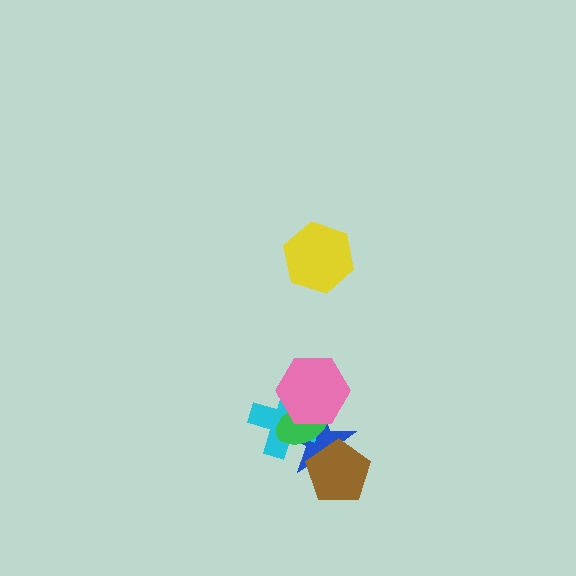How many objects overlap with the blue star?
4 objects overlap with the blue star.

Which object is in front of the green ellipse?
The pink hexagon is in front of the green ellipse.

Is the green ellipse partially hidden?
Yes, it is partially covered by another shape.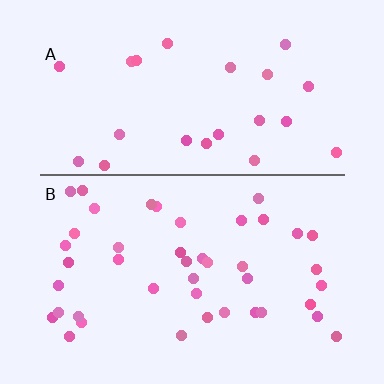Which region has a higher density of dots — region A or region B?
B (the bottom).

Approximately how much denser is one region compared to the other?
Approximately 1.8× — region B over region A.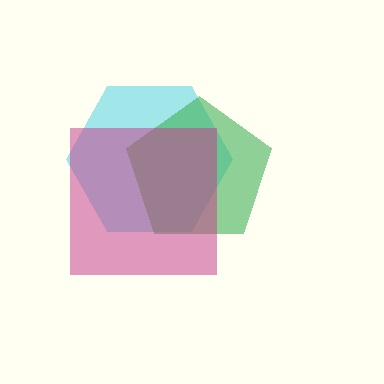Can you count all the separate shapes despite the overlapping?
Yes, there are 3 separate shapes.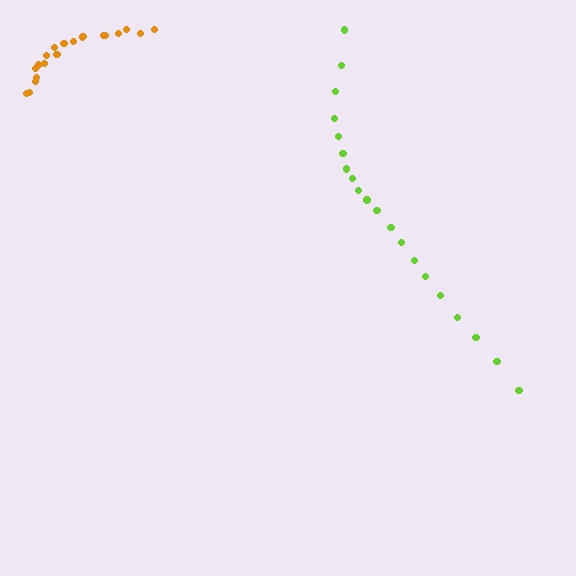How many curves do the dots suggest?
There are 2 distinct paths.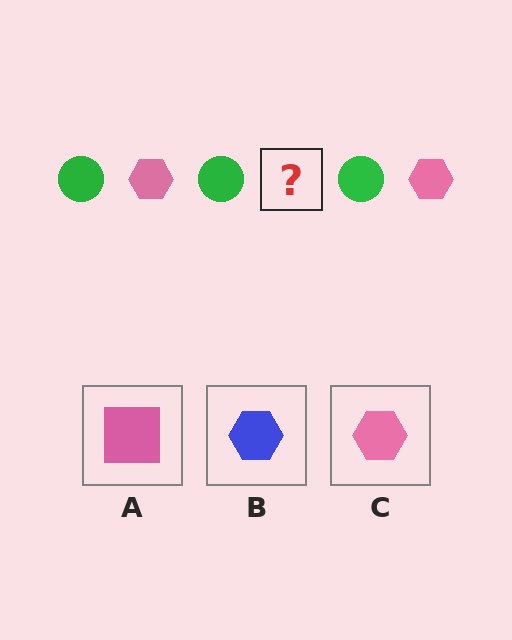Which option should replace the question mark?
Option C.